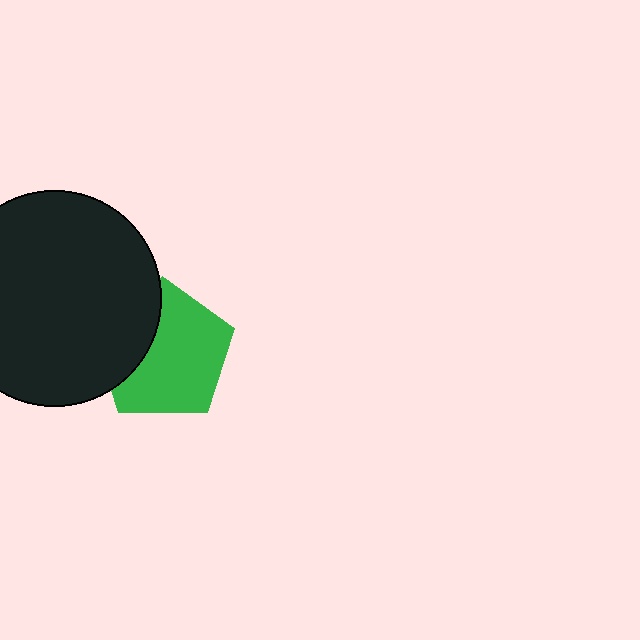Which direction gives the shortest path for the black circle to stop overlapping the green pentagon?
Moving left gives the shortest separation.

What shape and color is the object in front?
The object in front is a black circle.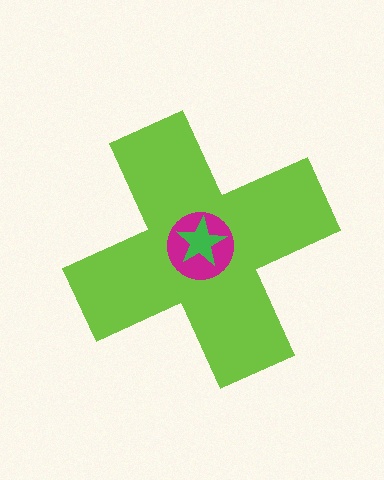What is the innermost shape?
The green star.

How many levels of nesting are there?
3.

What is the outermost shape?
The lime cross.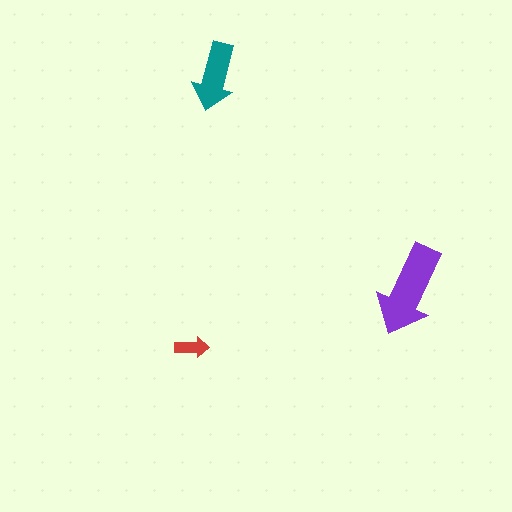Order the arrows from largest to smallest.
the purple one, the teal one, the red one.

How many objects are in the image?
There are 3 objects in the image.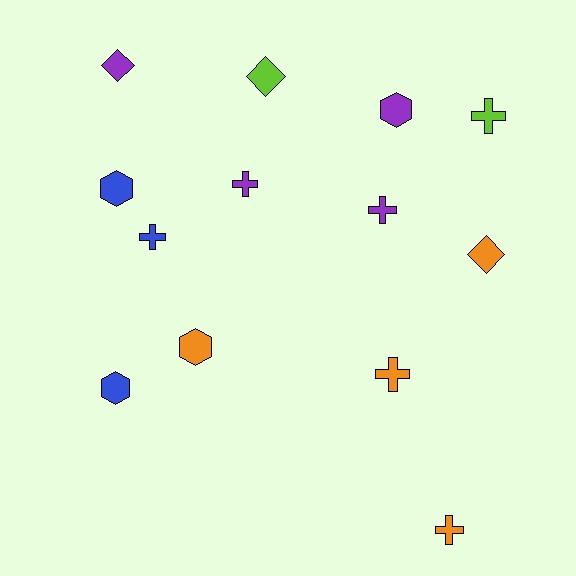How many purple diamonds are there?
There is 1 purple diamond.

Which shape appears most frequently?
Cross, with 6 objects.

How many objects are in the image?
There are 13 objects.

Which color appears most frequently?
Orange, with 4 objects.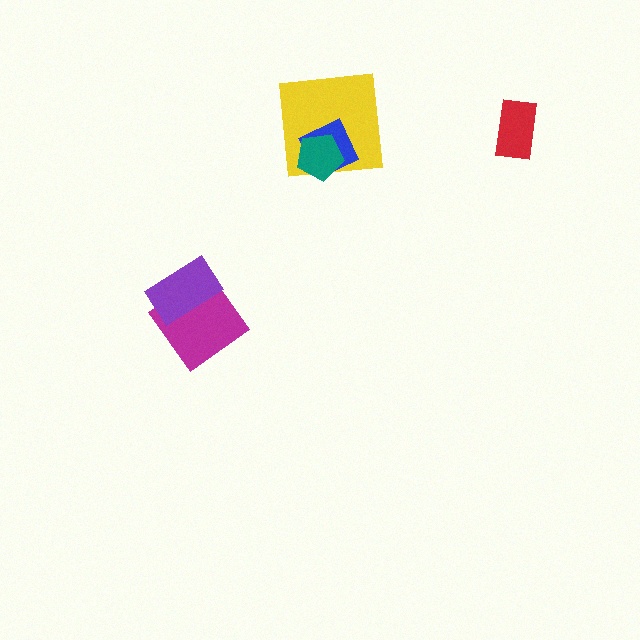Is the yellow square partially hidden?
Yes, it is partially covered by another shape.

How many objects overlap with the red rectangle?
0 objects overlap with the red rectangle.